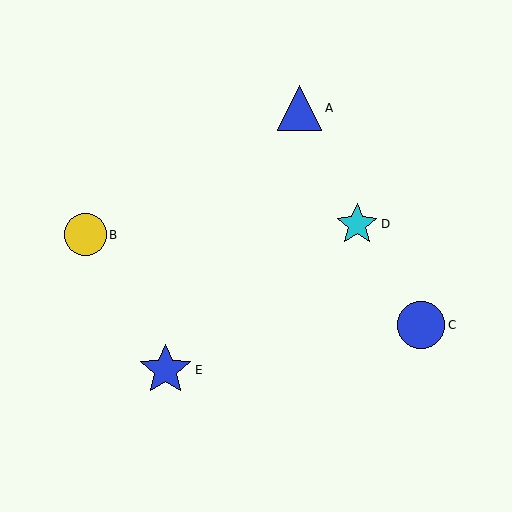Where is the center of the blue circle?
The center of the blue circle is at (421, 325).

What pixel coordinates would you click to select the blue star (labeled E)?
Click at (166, 370) to select the blue star E.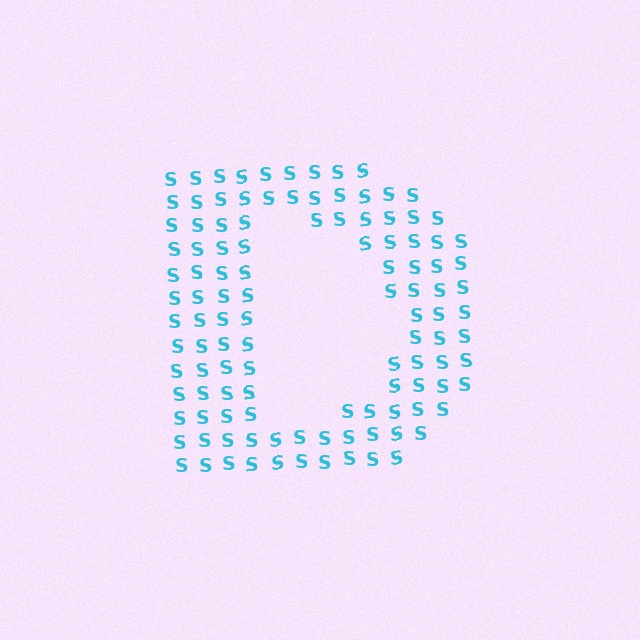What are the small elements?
The small elements are letter S's.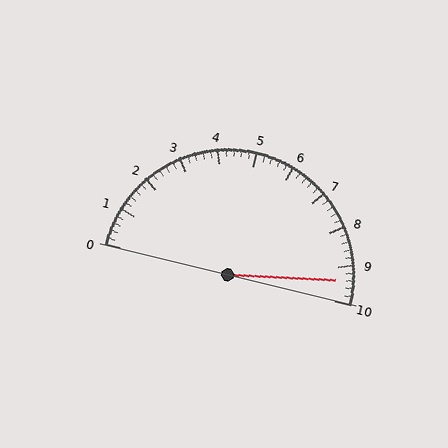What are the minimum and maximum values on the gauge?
The gauge ranges from 0 to 10.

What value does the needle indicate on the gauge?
The needle indicates approximately 9.4.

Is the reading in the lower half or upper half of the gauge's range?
The reading is in the upper half of the range (0 to 10).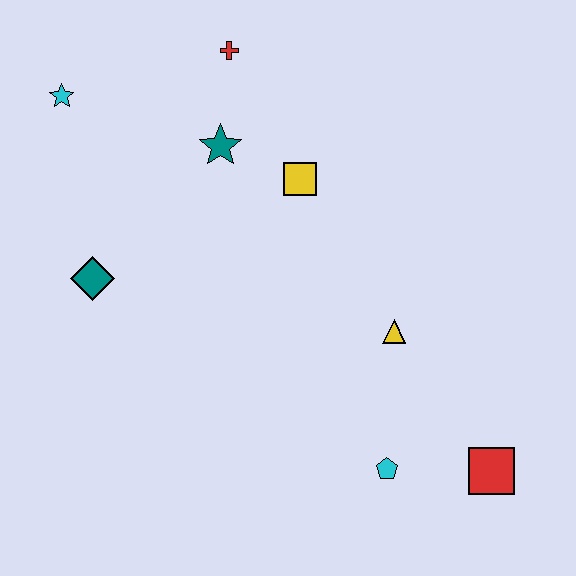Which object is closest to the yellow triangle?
The cyan pentagon is closest to the yellow triangle.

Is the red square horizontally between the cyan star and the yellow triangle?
No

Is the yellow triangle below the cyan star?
Yes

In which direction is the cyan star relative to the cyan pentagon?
The cyan star is above the cyan pentagon.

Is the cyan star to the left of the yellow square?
Yes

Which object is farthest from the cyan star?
The red square is farthest from the cyan star.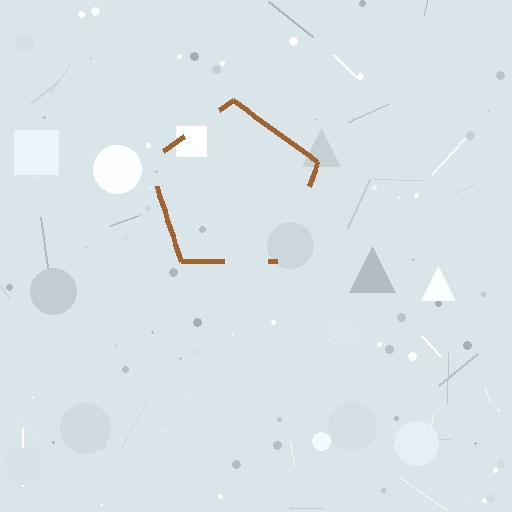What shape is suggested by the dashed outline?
The dashed outline suggests a pentagon.